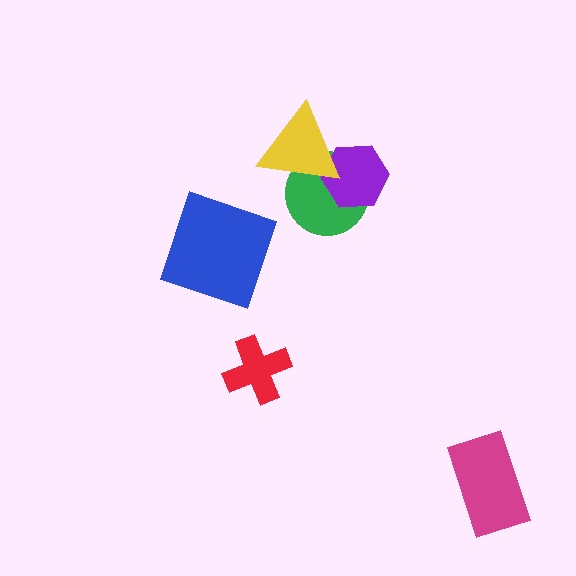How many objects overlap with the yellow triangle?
2 objects overlap with the yellow triangle.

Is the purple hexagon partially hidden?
Yes, it is partially covered by another shape.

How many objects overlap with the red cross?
0 objects overlap with the red cross.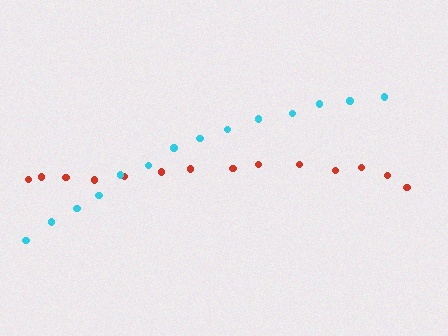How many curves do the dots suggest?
There are 2 distinct paths.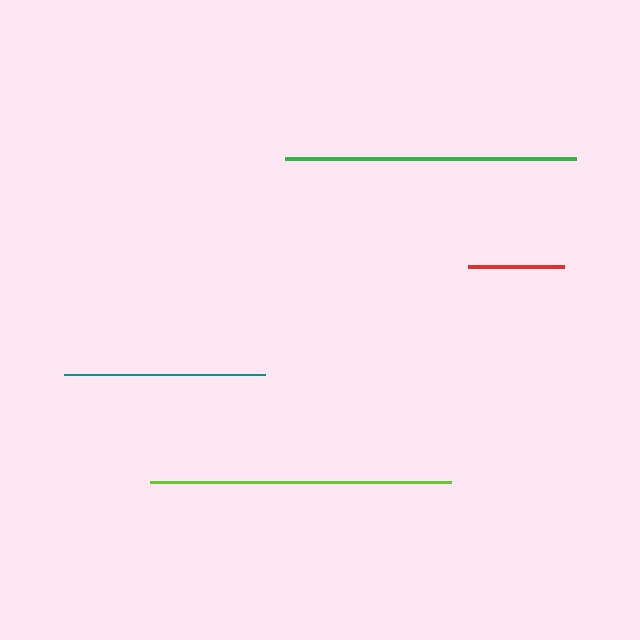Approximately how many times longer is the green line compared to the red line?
The green line is approximately 3.1 times the length of the red line.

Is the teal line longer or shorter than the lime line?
The lime line is longer than the teal line.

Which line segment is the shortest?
The red line is the shortest at approximately 95 pixels.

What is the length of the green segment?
The green segment is approximately 291 pixels long.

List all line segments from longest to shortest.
From longest to shortest: lime, green, teal, red.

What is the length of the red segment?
The red segment is approximately 95 pixels long.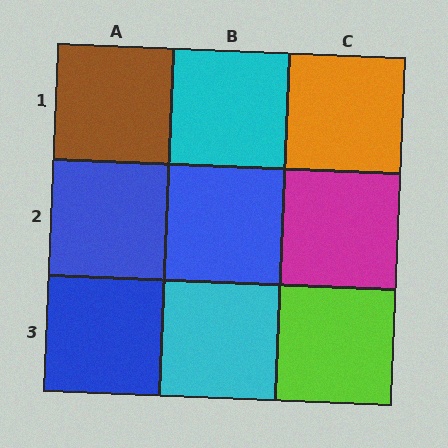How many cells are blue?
3 cells are blue.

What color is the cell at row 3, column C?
Lime.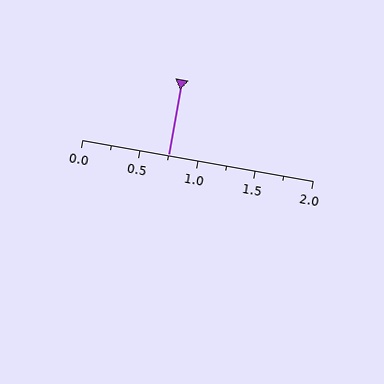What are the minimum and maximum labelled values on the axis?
The axis runs from 0.0 to 2.0.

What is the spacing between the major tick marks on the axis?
The major ticks are spaced 0.5 apart.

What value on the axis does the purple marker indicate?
The marker indicates approximately 0.75.